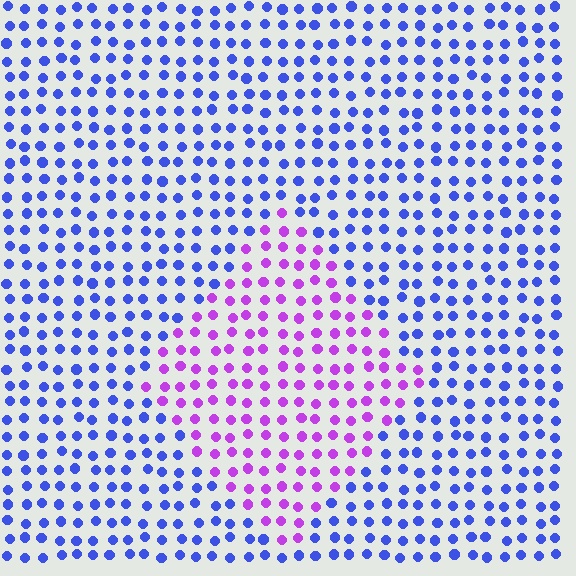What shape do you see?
I see a diamond.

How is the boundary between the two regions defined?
The boundary is defined purely by a slight shift in hue (about 54 degrees). Spacing, size, and orientation are identical on both sides.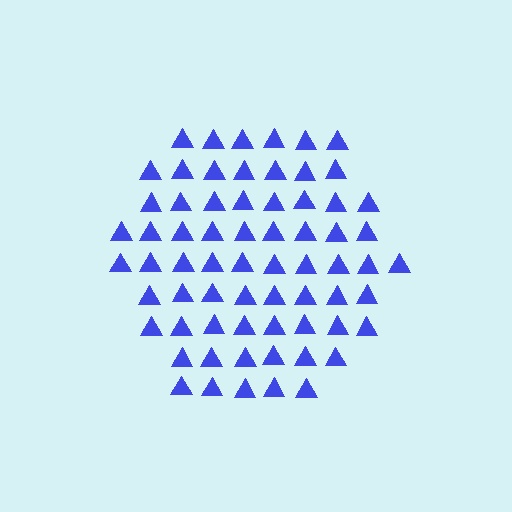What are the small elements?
The small elements are triangles.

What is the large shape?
The large shape is a hexagon.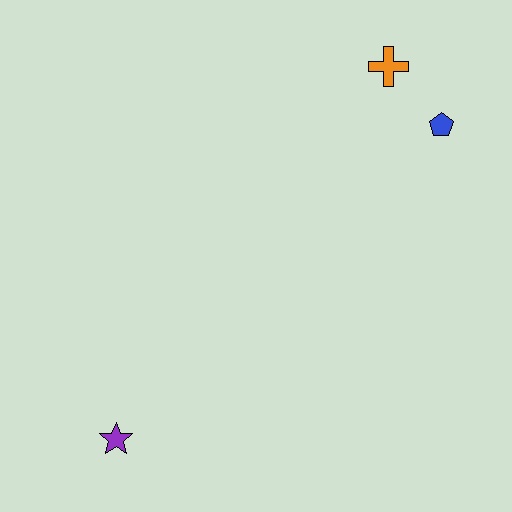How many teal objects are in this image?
There are no teal objects.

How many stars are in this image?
There is 1 star.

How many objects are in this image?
There are 3 objects.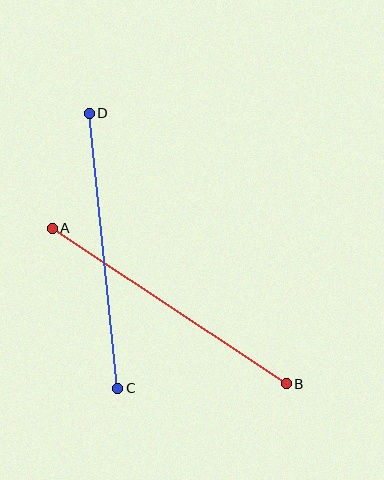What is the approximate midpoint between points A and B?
The midpoint is at approximately (169, 306) pixels.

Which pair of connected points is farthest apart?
Points A and B are farthest apart.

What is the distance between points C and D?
The distance is approximately 276 pixels.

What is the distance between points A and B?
The distance is approximately 281 pixels.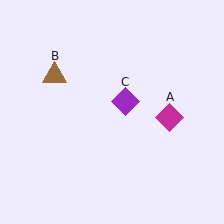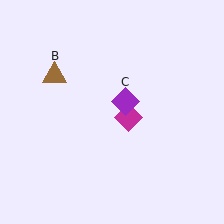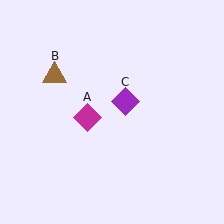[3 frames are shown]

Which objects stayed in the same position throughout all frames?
Brown triangle (object B) and purple diamond (object C) remained stationary.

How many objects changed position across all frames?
1 object changed position: magenta diamond (object A).